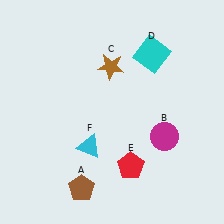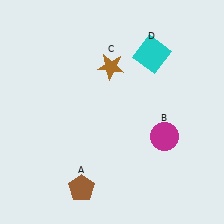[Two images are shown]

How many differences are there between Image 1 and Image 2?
There are 2 differences between the two images.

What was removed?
The cyan triangle (F), the red pentagon (E) were removed in Image 2.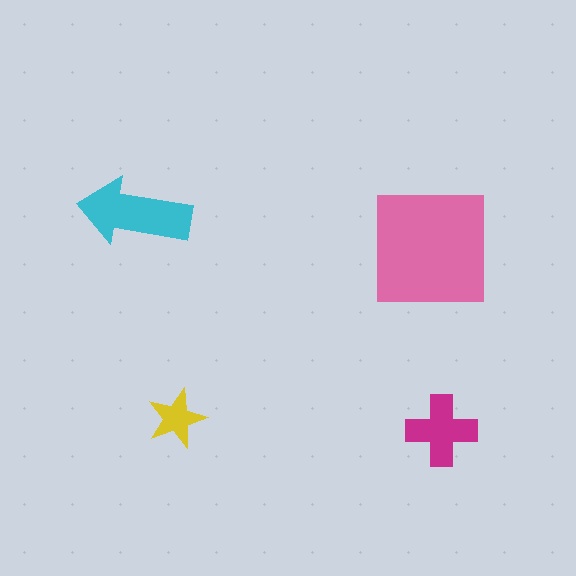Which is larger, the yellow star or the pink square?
The pink square.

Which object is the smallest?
The yellow star.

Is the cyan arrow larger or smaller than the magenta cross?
Larger.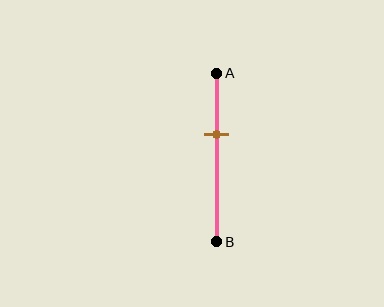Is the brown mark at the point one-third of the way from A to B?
No, the mark is at about 35% from A, not at the 33% one-third point.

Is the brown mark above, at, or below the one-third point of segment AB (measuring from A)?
The brown mark is below the one-third point of segment AB.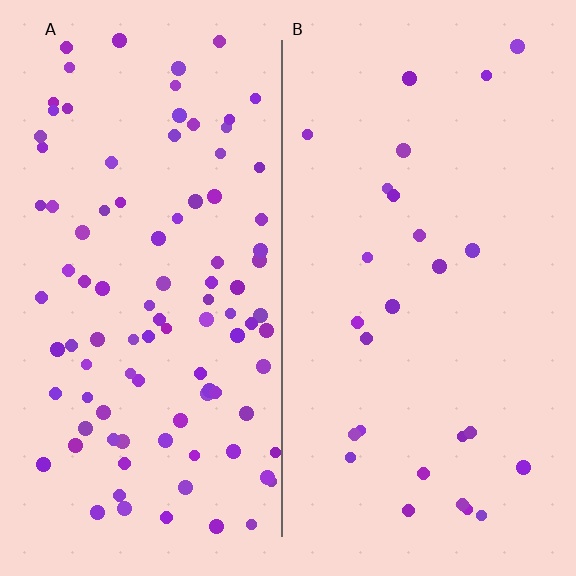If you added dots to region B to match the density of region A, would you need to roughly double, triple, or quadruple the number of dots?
Approximately quadruple.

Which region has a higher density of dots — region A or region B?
A (the left).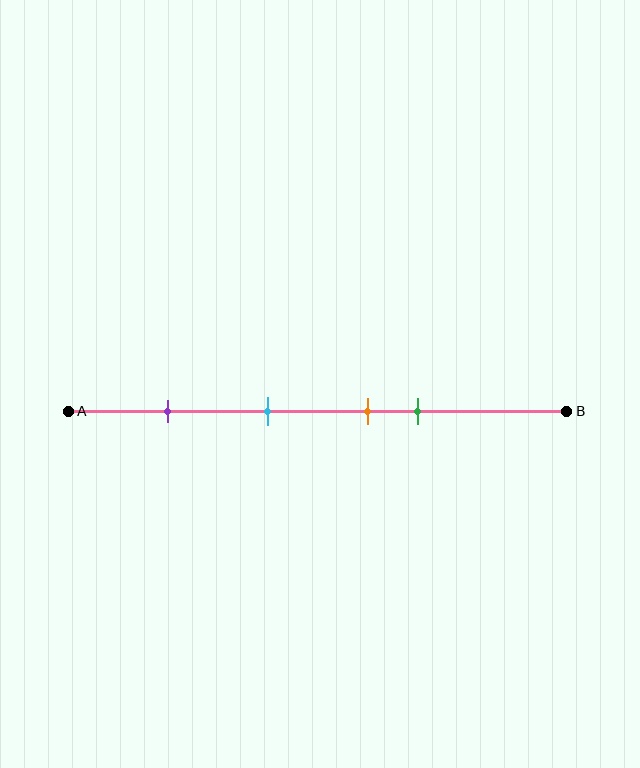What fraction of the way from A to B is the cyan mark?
The cyan mark is approximately 40% (0.4) of the way from A to B.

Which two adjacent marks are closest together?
The orange and green marks are the closest adjacent pair.